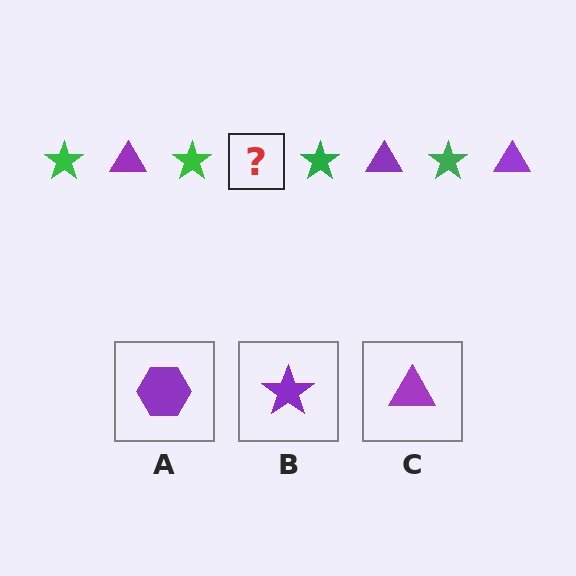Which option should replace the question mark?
Option C.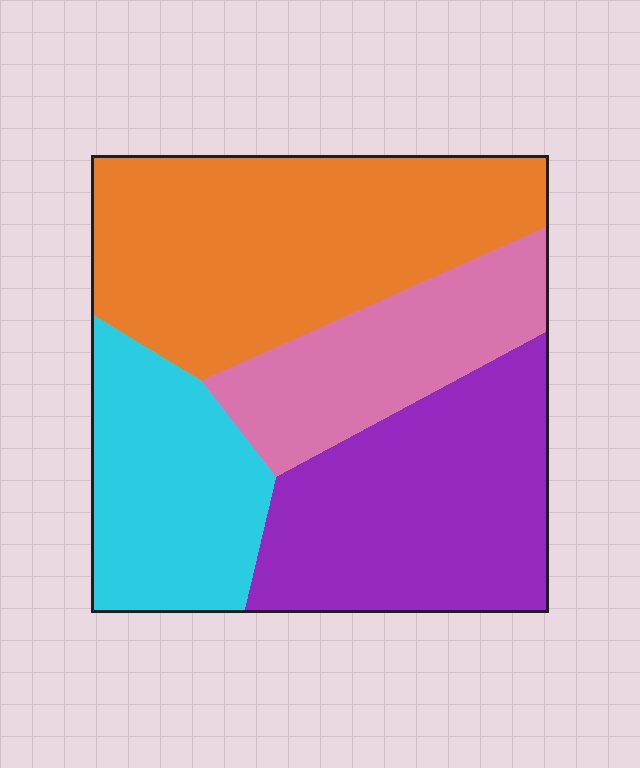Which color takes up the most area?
Orange, at roughly 35%.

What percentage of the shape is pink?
Pink covers about 20% of the shape.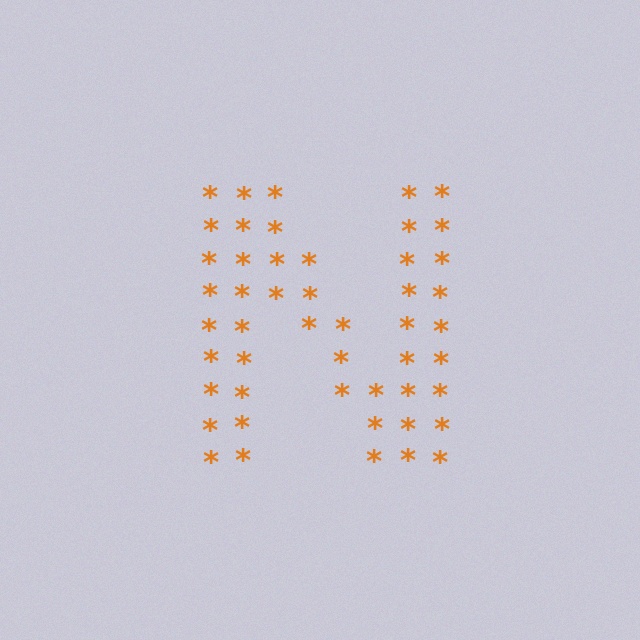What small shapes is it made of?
It is made of small asterisks.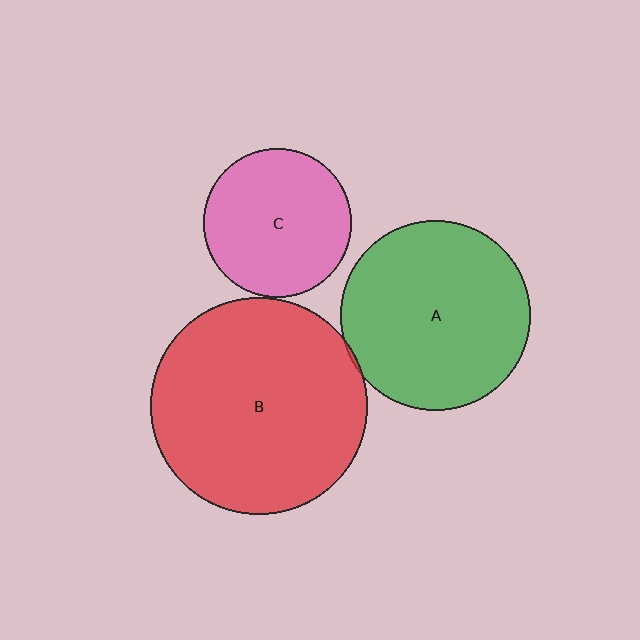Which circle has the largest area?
Circle B (red).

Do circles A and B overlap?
Yes.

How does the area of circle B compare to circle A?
Approximately 1.3 times.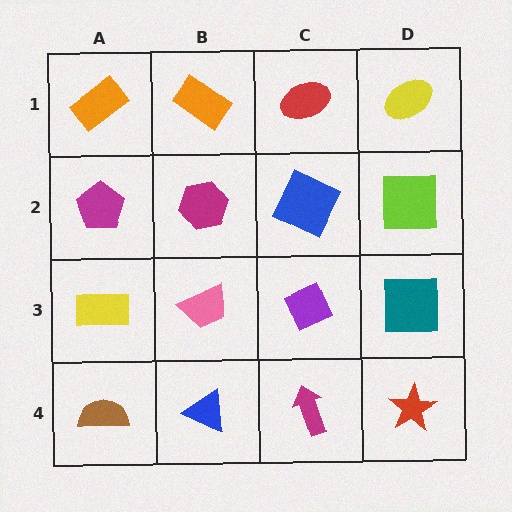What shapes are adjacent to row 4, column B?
A pink trapezoid (row 3, column B), a brown semicircle (row 4, column A), a magenta arrow (row 4, column C).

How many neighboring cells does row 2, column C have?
4.